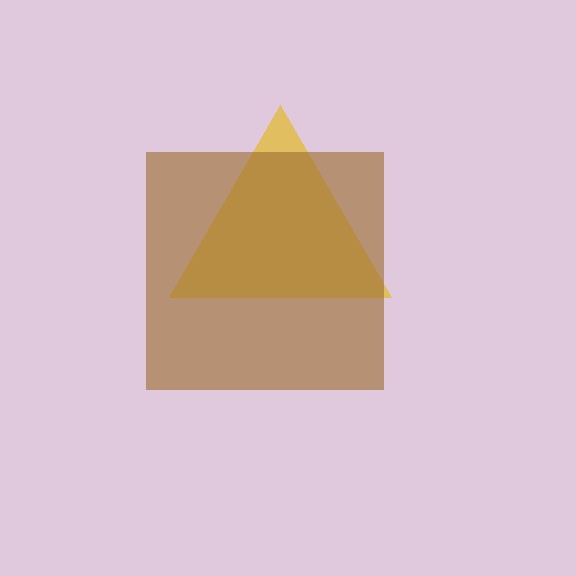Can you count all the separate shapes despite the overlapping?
Yes, there are 2 separate shapes.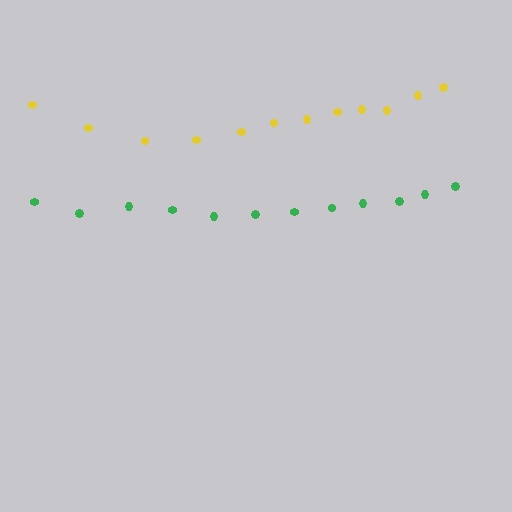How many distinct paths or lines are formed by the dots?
There are 2 distinct paths.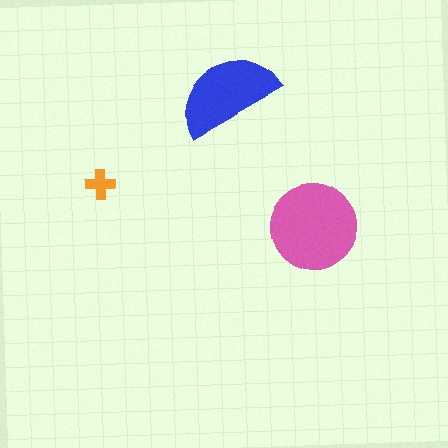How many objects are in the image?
There are 3 objects in the image.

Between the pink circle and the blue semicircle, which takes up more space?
The pink circle.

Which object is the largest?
The pink circle.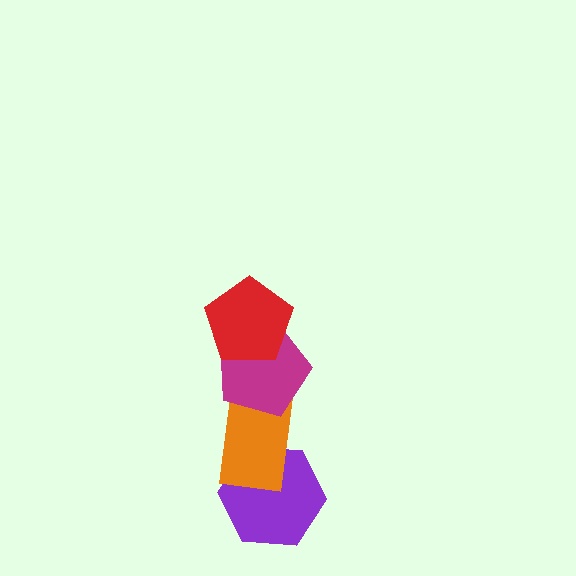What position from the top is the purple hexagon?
The purple hexagon is 4th from the top.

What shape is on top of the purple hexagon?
The orange rectangle is on top of the purple hexagon.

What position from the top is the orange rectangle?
The orange rectangle is 3rd from the top.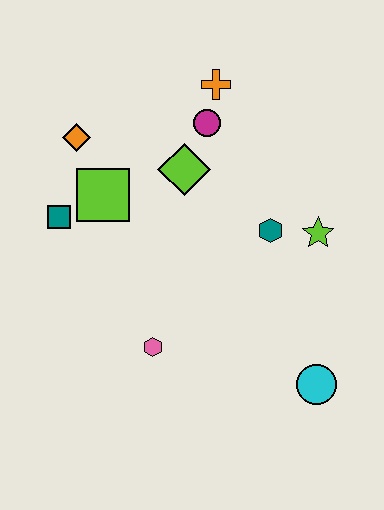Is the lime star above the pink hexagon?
Yes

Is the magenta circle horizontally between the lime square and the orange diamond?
No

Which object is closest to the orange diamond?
The lime square is closest to the orange diamond.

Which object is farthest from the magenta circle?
The cyan circle is farthest from the magenta circle.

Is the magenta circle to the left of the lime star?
Yes